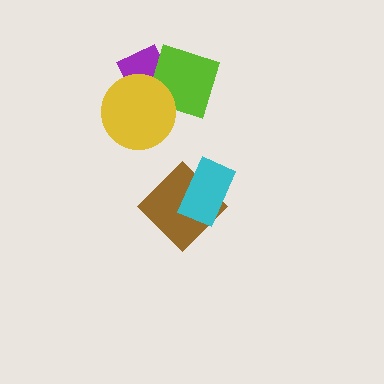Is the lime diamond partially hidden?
Yes, it is partially covered by another shape.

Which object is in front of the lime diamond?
The yellow circle is in front of the lime diamond.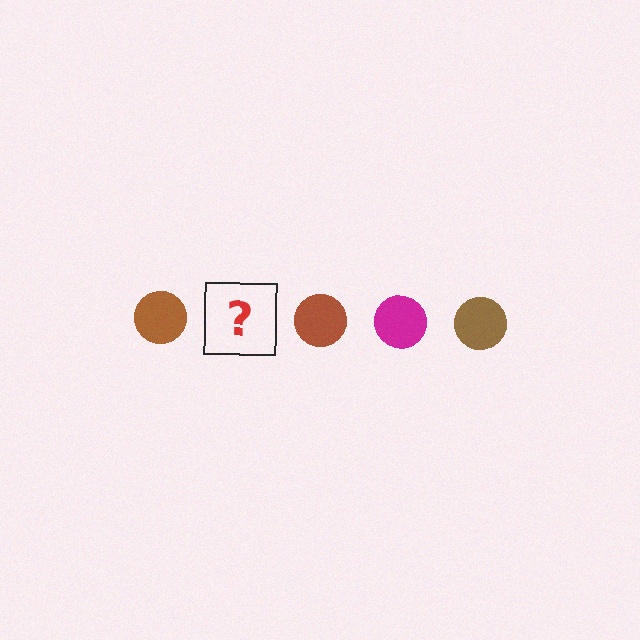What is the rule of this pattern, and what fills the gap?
The rule is that the pattern cycles through brown, magenta circles. The gap should be filled with a magenta circle.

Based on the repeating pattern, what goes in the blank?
The blank should be a magenta circle.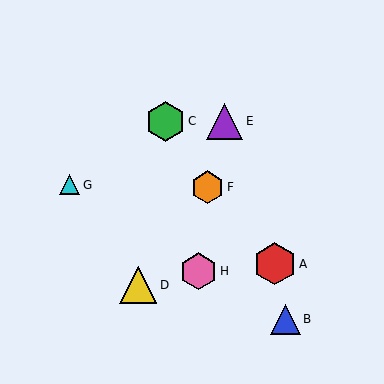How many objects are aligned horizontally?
2 objects (C, E) are aligned horizontally.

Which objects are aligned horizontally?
Objects C, E are aligned horizontally.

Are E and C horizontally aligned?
Yes, both are at y≈121.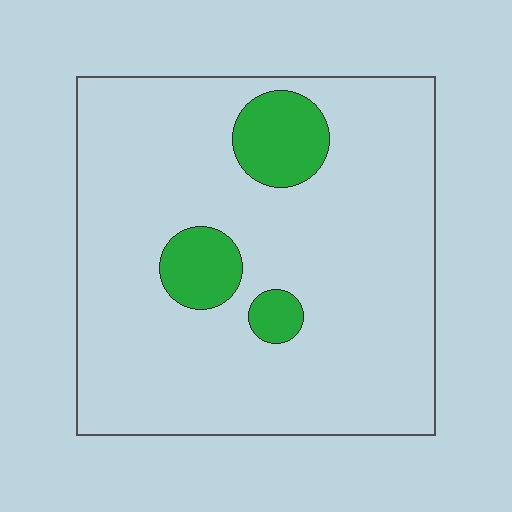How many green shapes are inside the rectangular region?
3.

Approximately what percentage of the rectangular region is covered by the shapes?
Approximately 10%.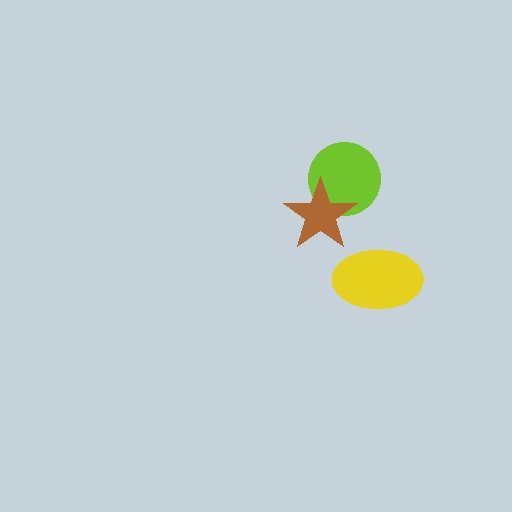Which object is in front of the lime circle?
The brown star is in front of the lime circle.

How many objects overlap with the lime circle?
1 object overlaps with the lime circle.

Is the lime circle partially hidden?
Yes, it is partially covered by another shape.